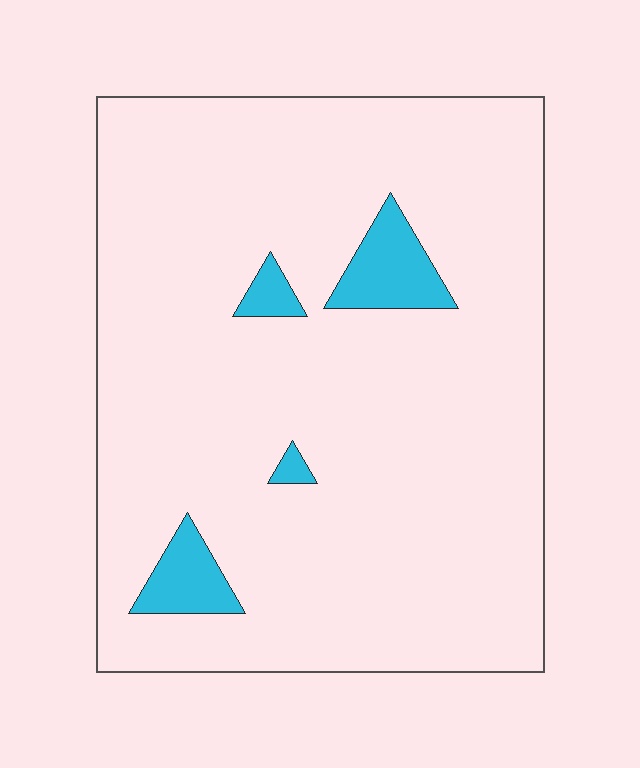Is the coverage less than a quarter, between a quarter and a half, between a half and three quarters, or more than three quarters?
Less than a quarter.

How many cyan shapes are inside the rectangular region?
4.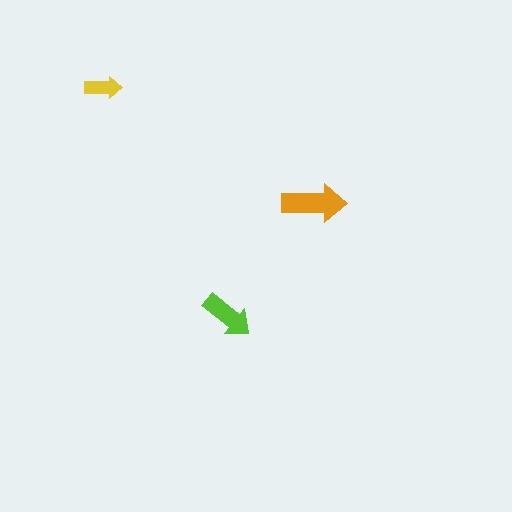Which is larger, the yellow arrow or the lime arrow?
The lime one.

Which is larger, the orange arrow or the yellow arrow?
The orange one.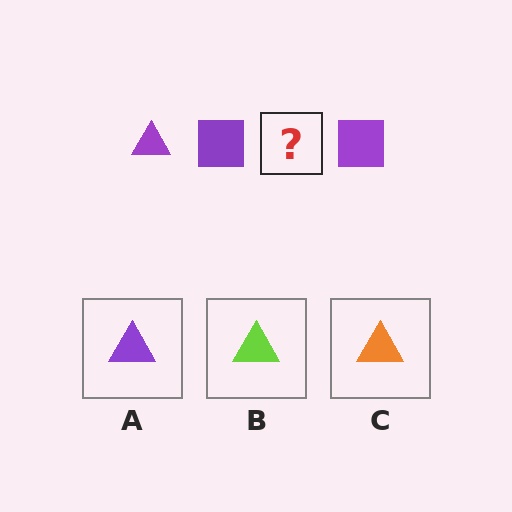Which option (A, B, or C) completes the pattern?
A.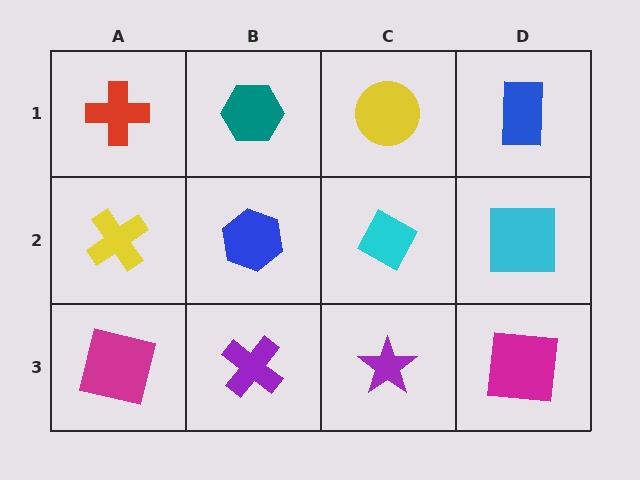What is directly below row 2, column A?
A magenta square.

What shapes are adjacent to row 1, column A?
A yellow cross (row 2, column A), a teal hexagon (row 1, column B).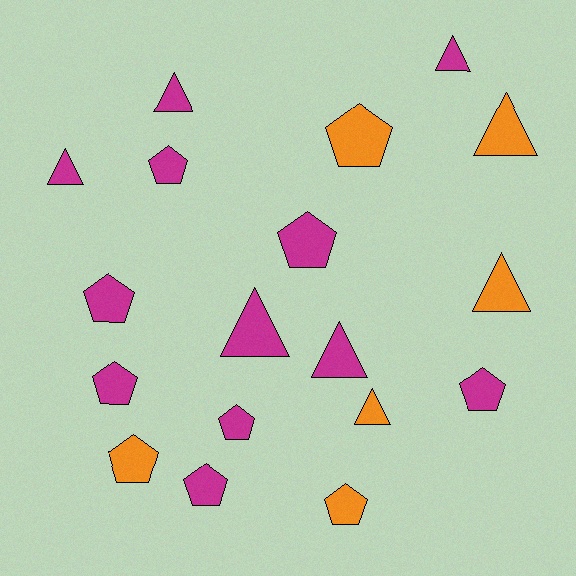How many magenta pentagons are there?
There are 7 magenta pentagons.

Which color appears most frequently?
Magenta, with 12 objects.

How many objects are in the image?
There are 18 objects.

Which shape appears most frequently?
Pentagon, with 10 objects.